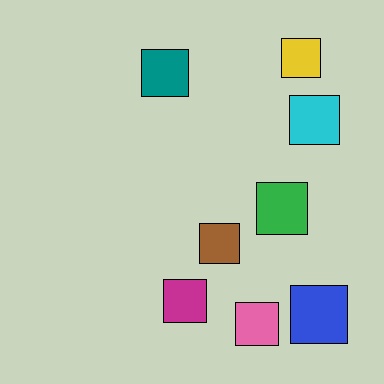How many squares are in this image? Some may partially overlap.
There are 8 squares.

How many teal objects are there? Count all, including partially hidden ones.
There is 1 teal object.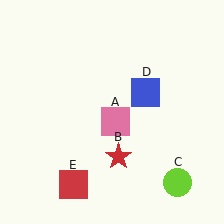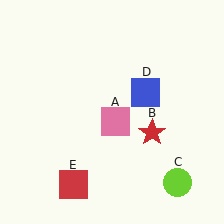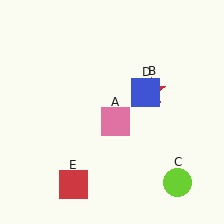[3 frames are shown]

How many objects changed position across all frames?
1 object changed position: red star (object B).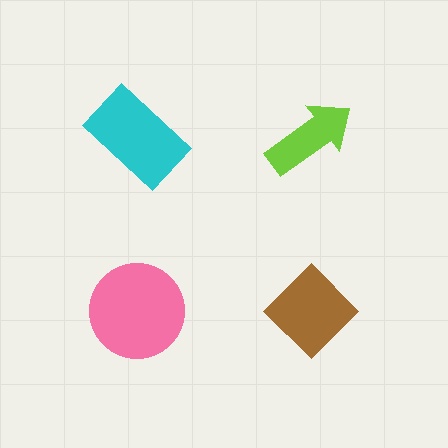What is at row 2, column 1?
A pink circle.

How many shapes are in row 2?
2 shapes.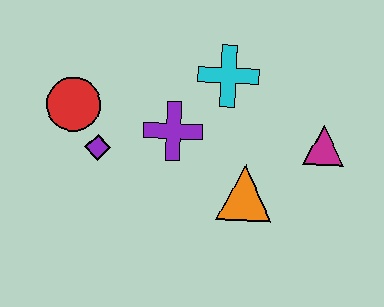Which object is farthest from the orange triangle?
The red circle is farthest from the orange triangle.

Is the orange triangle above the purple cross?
No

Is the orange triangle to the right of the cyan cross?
Yes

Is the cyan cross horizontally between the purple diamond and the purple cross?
No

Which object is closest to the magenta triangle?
The orange triangle is closest to the magenta triangle.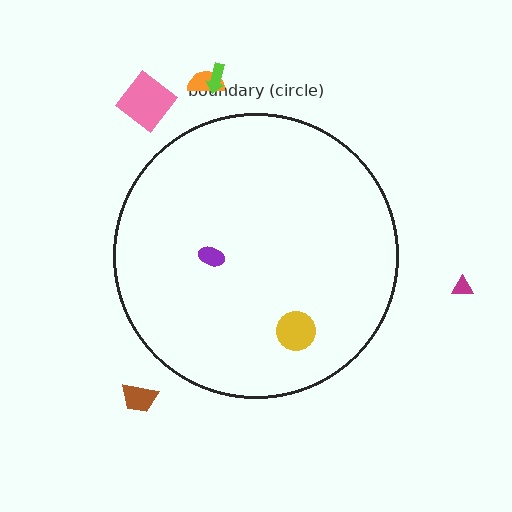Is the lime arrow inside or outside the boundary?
Outside.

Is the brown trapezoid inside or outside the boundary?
Outside.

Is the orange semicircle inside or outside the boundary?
Outside.